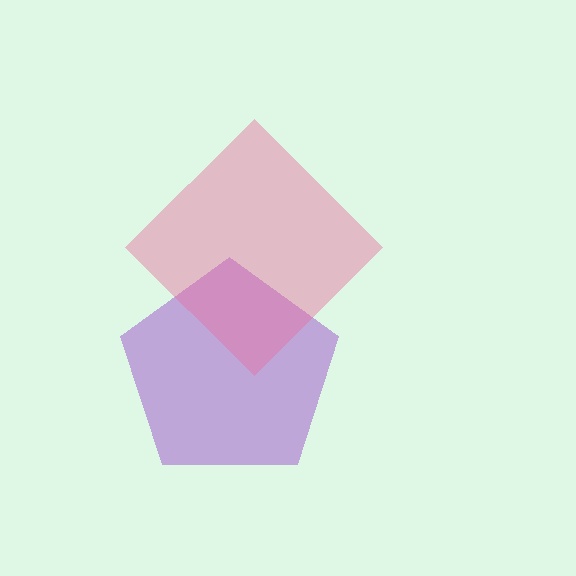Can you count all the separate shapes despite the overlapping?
Yes, there are 2 separate shapes.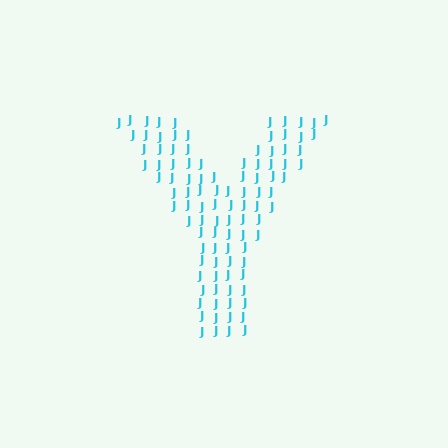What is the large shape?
The large shape is the letter Y.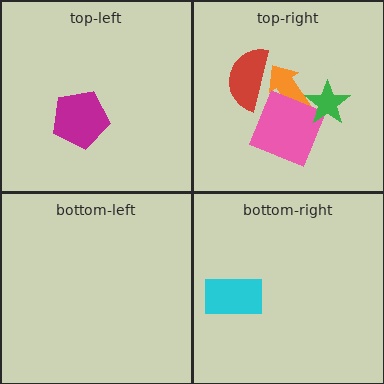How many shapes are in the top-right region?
4.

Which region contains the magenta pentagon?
The top-left region.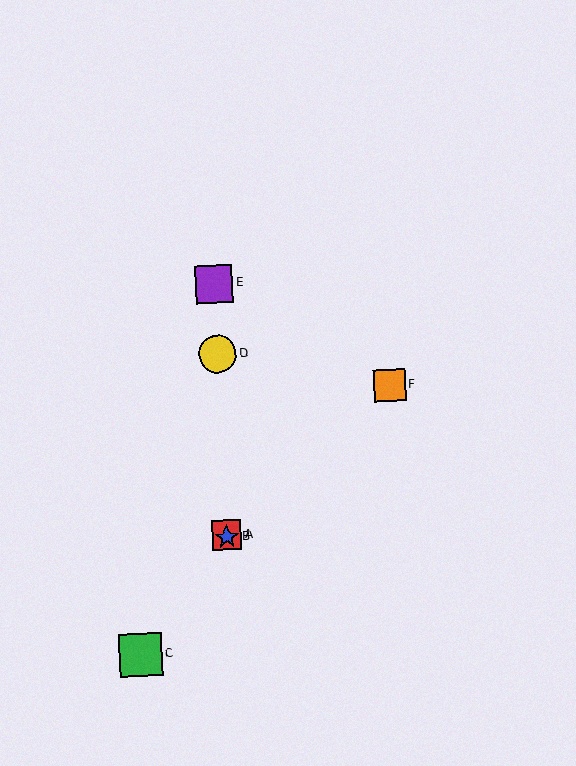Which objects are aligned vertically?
Objects A, B, D, E are aligned vertically.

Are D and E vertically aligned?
Yes, both are at x≈217.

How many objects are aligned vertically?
4 objects (A, B, D, E) are aligned vertically.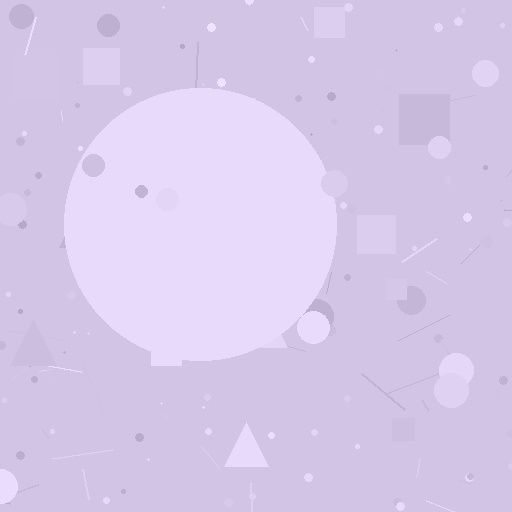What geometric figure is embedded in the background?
A circle is embedded in the background.